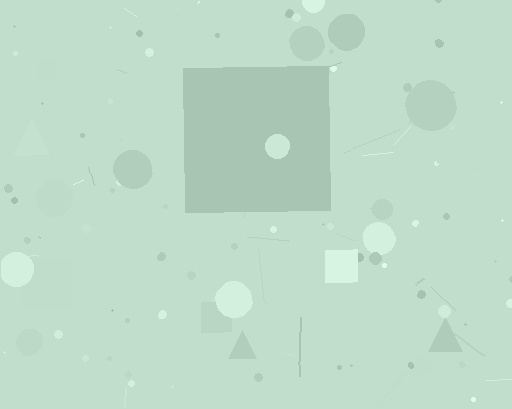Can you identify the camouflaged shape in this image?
The camouflaged shape is a square.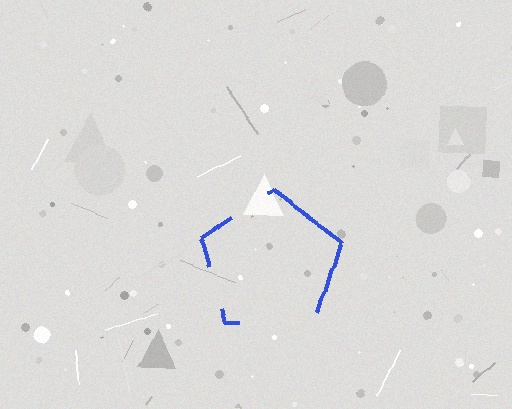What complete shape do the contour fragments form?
The contour fragments form a pentagon.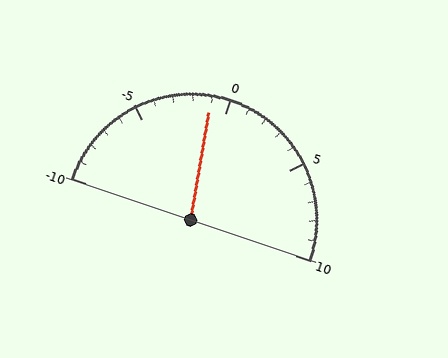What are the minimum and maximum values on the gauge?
The gauge ranges from -10 to 10.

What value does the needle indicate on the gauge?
The needle indicates approximately -1.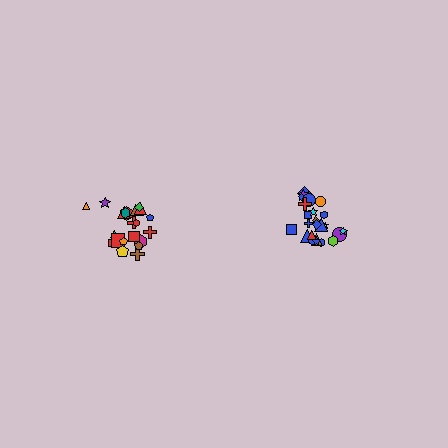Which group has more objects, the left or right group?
The right group.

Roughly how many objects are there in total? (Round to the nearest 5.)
Roughly 45 objects in total.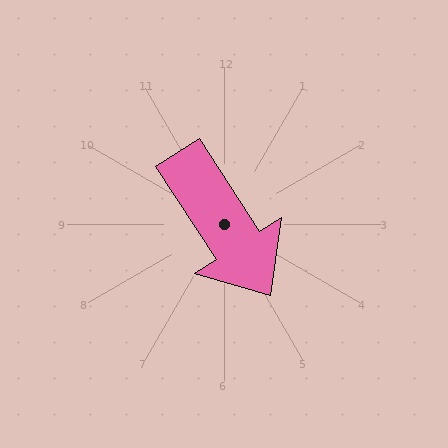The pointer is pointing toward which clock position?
Roughly 5 o'clock.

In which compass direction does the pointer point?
Southeast.